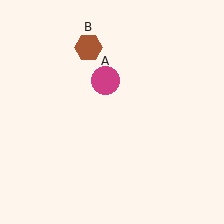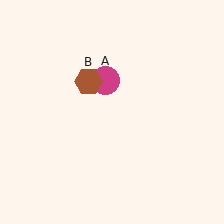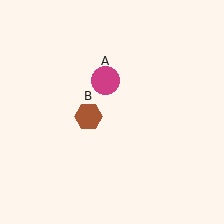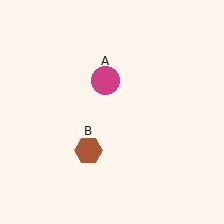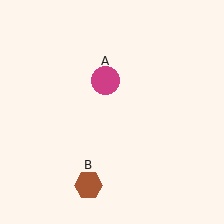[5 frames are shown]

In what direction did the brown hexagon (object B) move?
The brown hexagon (object B) moved down.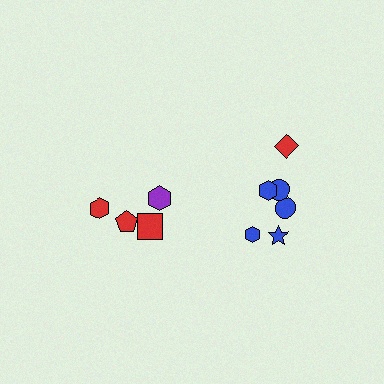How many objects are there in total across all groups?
There are 10 objects.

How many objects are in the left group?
There are 4 objects.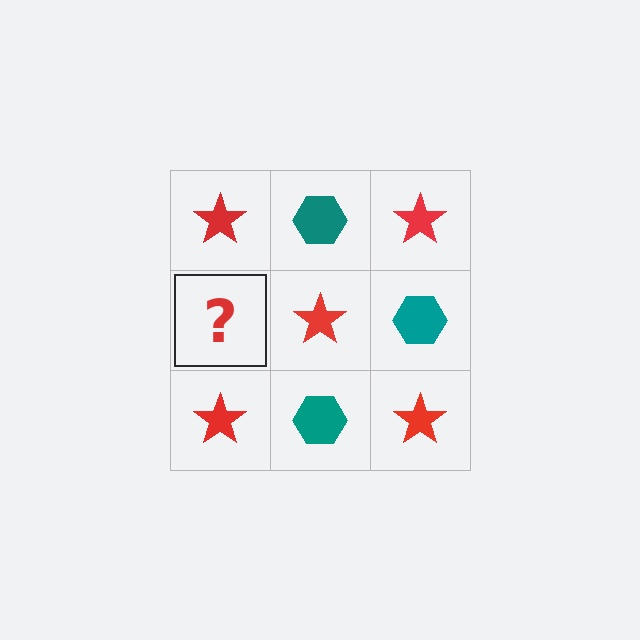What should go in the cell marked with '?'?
The missing cell should contain a teal hexagon.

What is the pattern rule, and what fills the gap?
The rule is that it alternates red star and teal hexagon in a checkerboard pattern. The gap should be filled with a teal hexagon.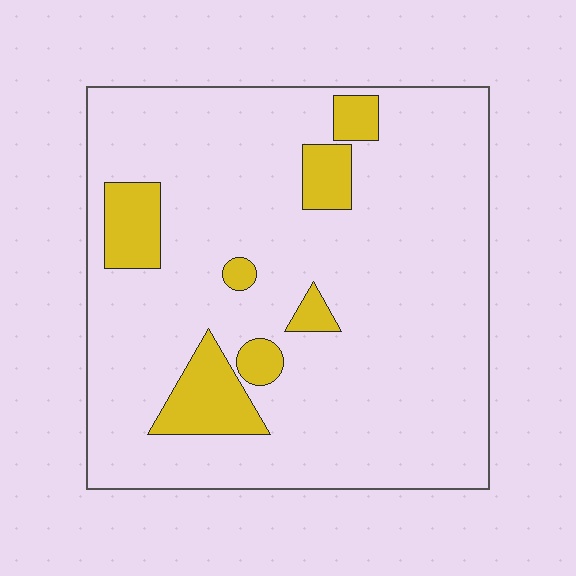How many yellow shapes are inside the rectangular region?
7.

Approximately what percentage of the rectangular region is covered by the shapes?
Approximately 15%.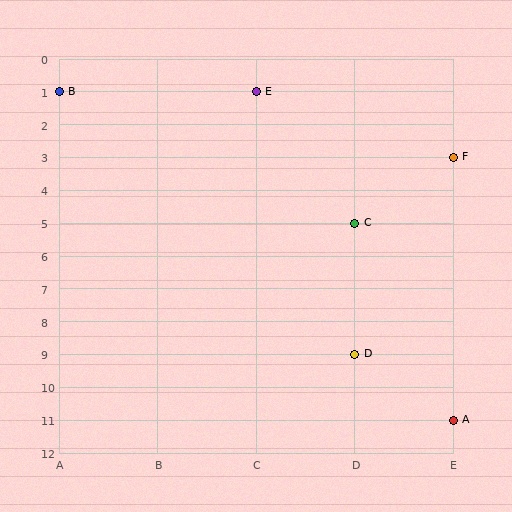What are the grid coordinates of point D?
Point D is at grid coordinates (D, 9).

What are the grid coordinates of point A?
Point A is at grid coordinates (E, 11).